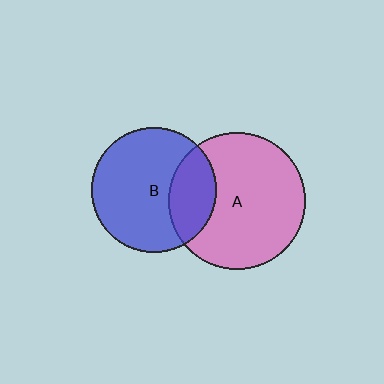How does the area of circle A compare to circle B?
Approximately 1.2 times.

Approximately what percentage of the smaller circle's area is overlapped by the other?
Approximately 25%.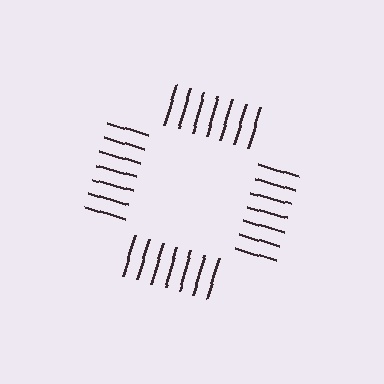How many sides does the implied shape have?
4 sides — the line-ends trace a square.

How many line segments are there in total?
28 — 7 along each of the 4 edges.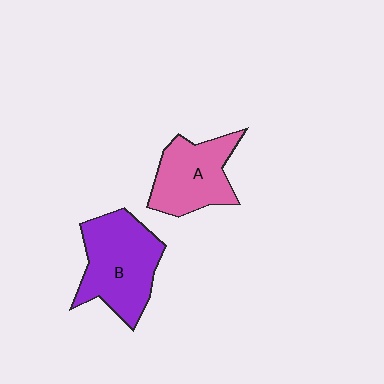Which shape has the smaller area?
Shape A (pink).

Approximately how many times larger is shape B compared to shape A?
Approximately 1.3 times.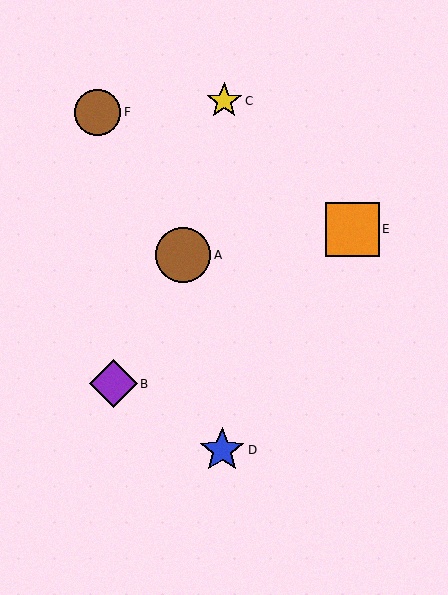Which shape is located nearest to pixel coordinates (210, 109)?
The yellow star (labeled C) at (224, 101) is nearest to that location.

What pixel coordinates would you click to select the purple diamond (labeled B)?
Click at (113, 384) to select the purple diamond B.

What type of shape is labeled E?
Shape E is an orange square.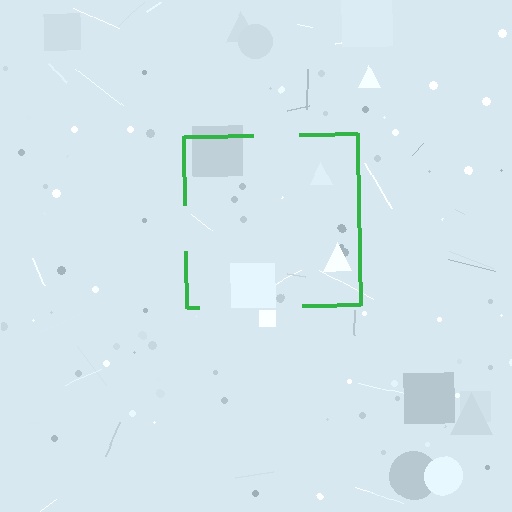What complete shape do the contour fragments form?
The contour fragments form a square.